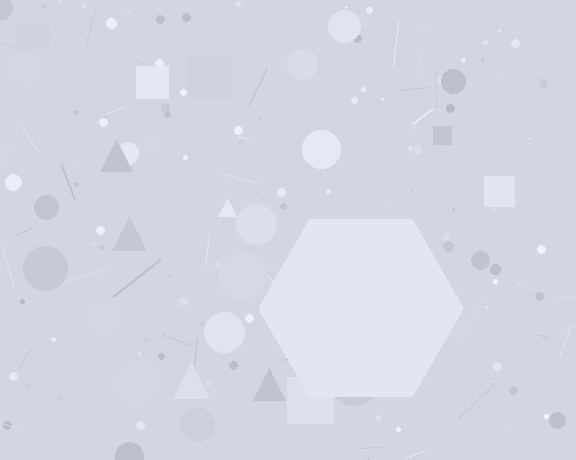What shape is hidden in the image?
A hexagon is hidden in the image.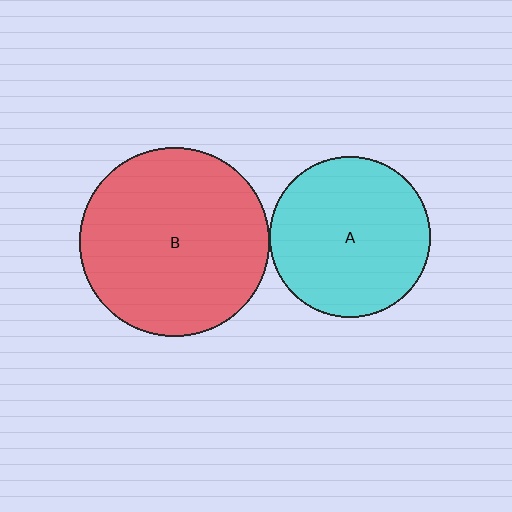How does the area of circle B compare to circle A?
Approximately 1.4 times.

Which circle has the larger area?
Circle B (red).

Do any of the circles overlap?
No, none of the circles overlap.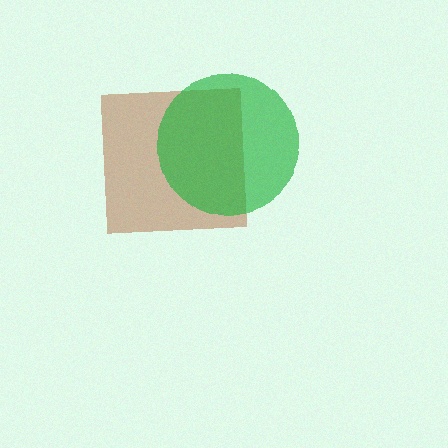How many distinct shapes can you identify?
There are 2 distinct shapes: a brown square, a green circle.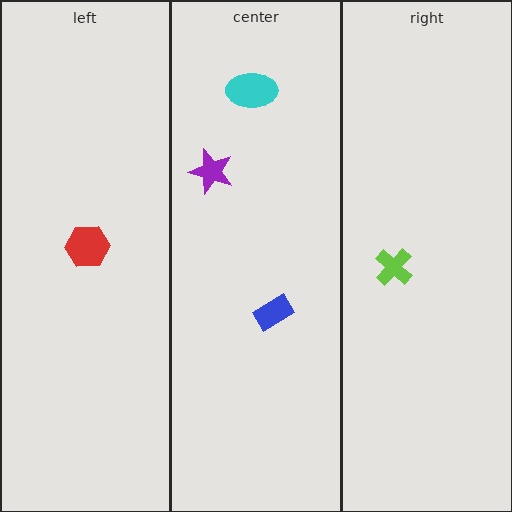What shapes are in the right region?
The lime cross.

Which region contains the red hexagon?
The left region.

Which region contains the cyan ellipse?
The center region.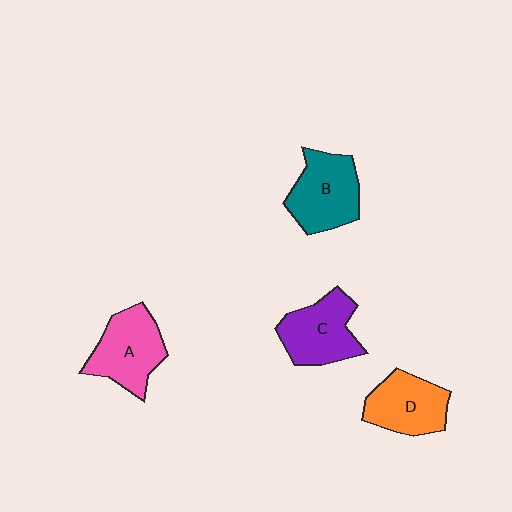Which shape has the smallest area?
Shape D (orange).